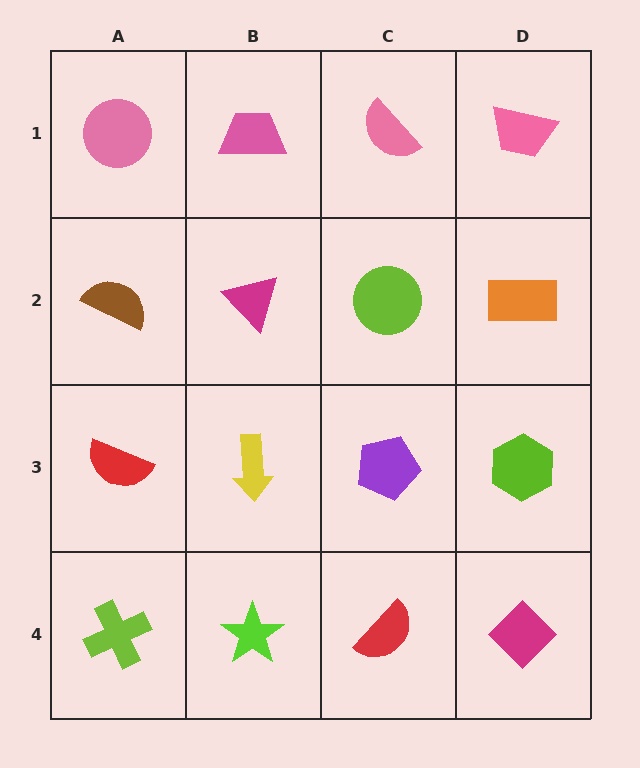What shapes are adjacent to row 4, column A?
A red semicircle (row 3, column A), a lime star (row 4, column B).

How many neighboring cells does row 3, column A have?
3.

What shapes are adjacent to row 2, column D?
A pink trapezoid (row 1, column D), a lime hexagon (row 3, column D), a lime circle (row 2, column C).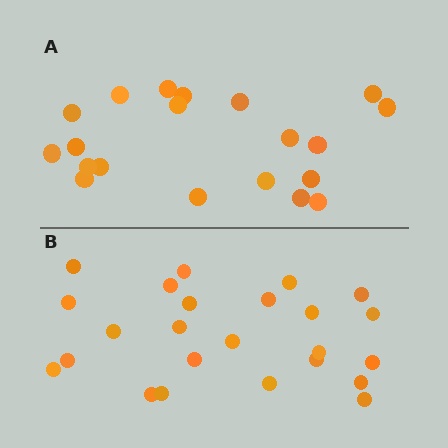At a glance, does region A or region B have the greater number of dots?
Region B (the bottom region) has more dots.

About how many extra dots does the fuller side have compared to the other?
Region B has about 4 more dots than region A.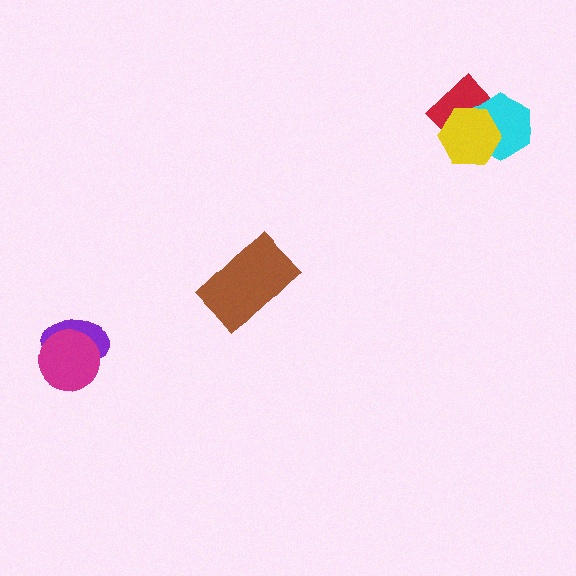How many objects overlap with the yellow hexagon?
2 objects overlap with the yellow hexagon.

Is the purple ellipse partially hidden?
Yes, it is partially covered by another shape.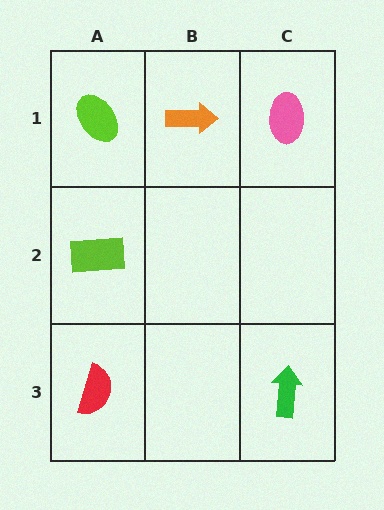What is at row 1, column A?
A lime ellipse.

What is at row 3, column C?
A green arrow.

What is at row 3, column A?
A red semicircle.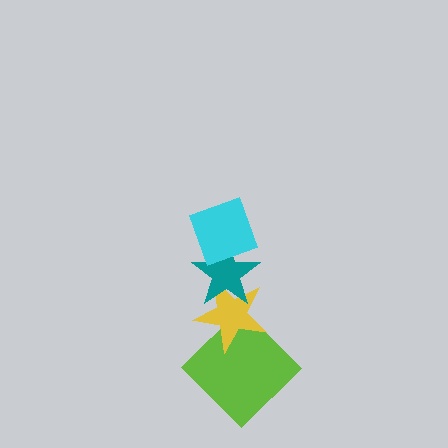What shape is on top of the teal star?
The cyan diamond is on top of the teal star.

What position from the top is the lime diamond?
The lime diamond is 4th from the top.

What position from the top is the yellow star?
The yellow star is 3rd from the top.